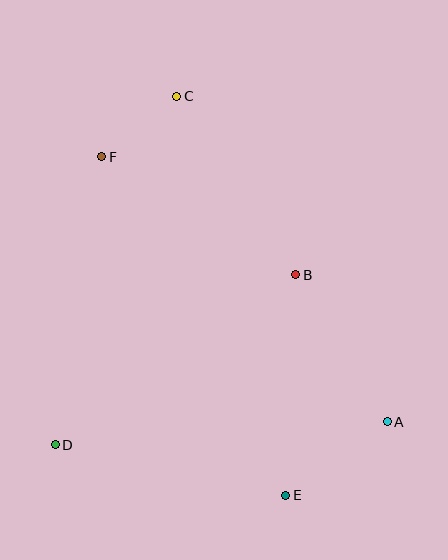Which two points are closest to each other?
Points C and F are closest to each other.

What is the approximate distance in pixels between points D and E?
The distance between D and E is approximately 236 pixels.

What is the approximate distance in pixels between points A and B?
The distance between A and B is approximately 173 pixels.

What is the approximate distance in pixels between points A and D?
The distance between A and D is approximately 333 pixels.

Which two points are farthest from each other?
Points C and E are farthest from each other.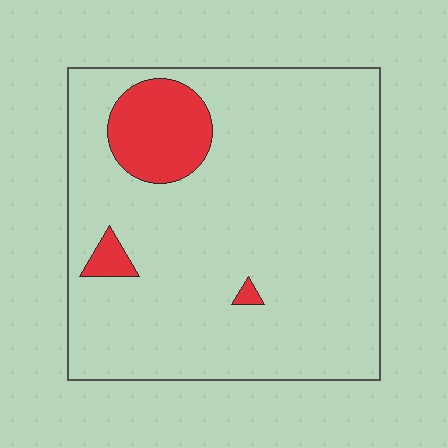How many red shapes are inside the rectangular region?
3.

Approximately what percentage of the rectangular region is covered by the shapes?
Approximately 10%.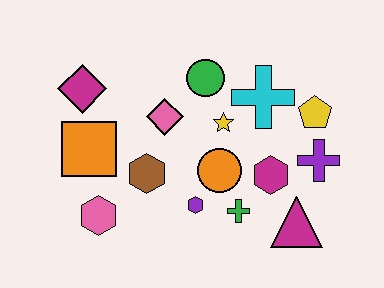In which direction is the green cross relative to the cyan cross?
The green cross is below the cyan cross.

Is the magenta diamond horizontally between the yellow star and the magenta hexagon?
No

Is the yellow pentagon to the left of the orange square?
No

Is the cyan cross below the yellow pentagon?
No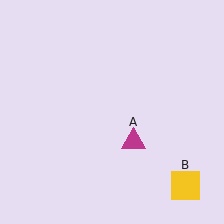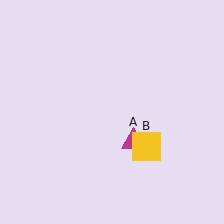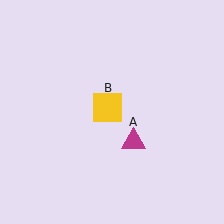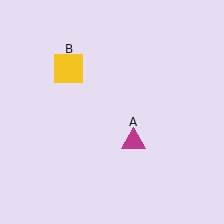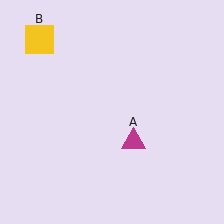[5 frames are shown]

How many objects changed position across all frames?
1 object changed position: yellow square (object B).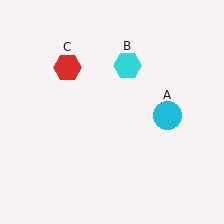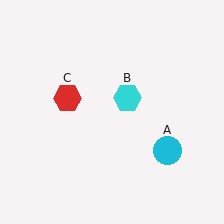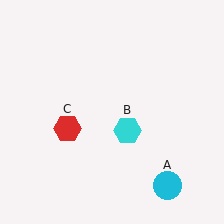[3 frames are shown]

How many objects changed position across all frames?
3 objects changed position: cyan circle (object A), cyan hexagon (object B), red hexagon (object C).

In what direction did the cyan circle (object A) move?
The cyan circle (object A) moved down.